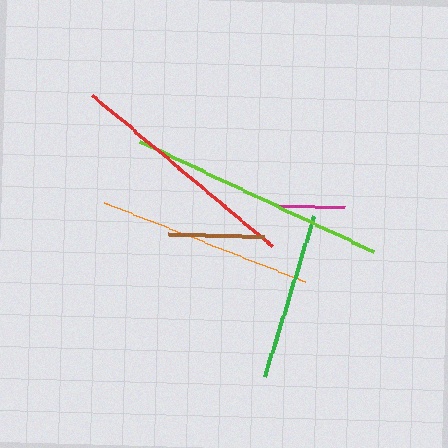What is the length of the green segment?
The green segment is approximately 169 pixels long.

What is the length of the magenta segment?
The magenta segment is approximately 70 pixels long.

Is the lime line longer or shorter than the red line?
The lime line is longer than the red line.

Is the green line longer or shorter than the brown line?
The green line is longer than the brown line.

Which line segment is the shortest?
The magenta line is the shortest at approximately 70 pixels.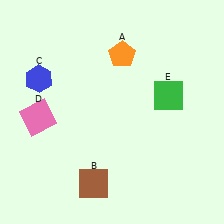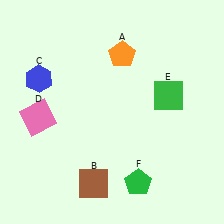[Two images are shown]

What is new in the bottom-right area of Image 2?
A green pentagon (F) was added in the bottom-right area of Image 2.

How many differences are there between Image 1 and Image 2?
There is 1 difference between the two images.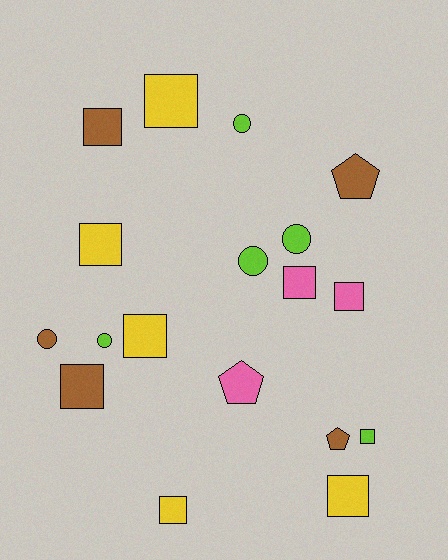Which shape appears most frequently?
Square, with 10 objects.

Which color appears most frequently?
Yellow, with 5 objects.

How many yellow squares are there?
There are 5 yellow squares.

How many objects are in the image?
There are 18 objects.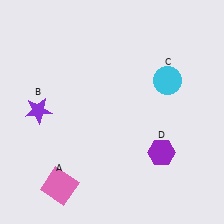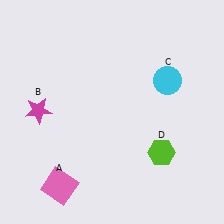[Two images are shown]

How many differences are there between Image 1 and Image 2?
There are 2 differences between the two images.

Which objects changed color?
B changed from purple to magenta. D changed from purple to lime.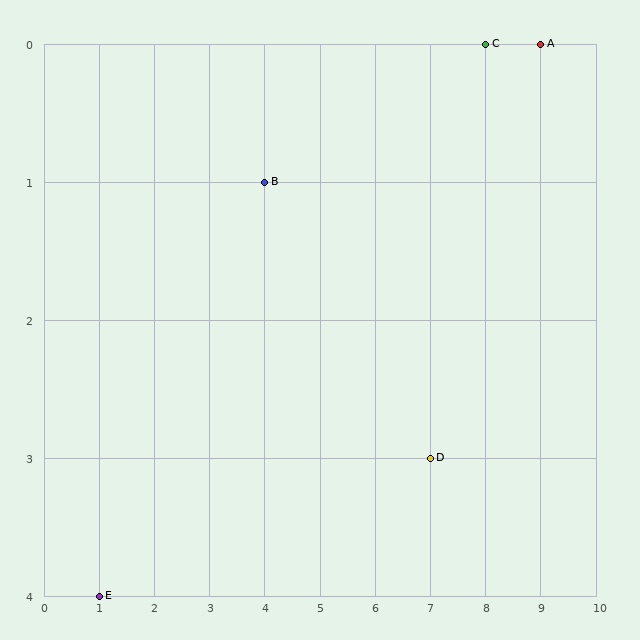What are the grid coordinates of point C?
Point C is at grid coordinates (8, 0).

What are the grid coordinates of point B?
Point B is at grid coordinates (4, 1).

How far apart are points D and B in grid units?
Points D and B are 3 columns and 2 rows apart (about 3.6 grid units diagonally).